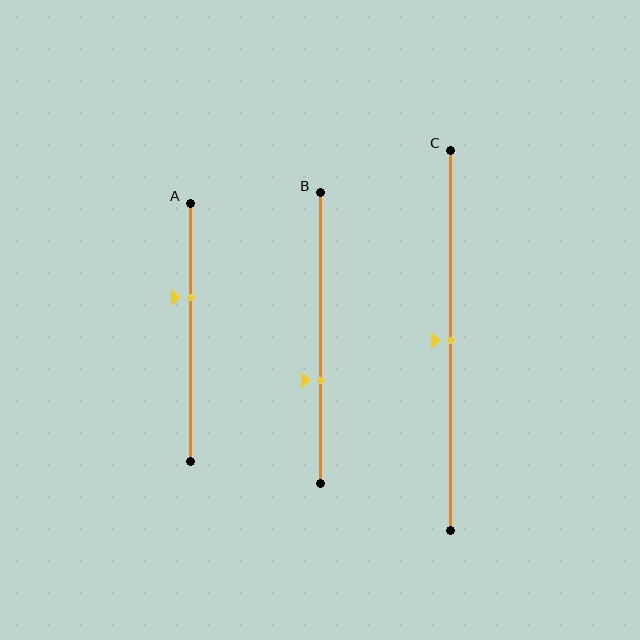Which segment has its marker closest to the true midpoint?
Segment C has its marker closest to the true midpoint.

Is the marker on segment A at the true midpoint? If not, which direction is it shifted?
No, the marker on segment A is shifted upward by about 14% of the segment length.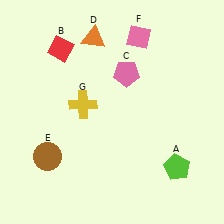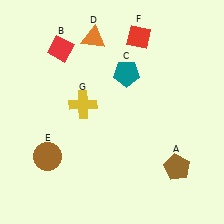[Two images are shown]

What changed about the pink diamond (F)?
In Image 1, F is pink. In Image 2, it changed to red.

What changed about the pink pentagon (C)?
In Image 1, C is pink. In Image 2, it changed to teal.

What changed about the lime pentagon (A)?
In Image 1, A is lime. In Image 2, it changed to brown.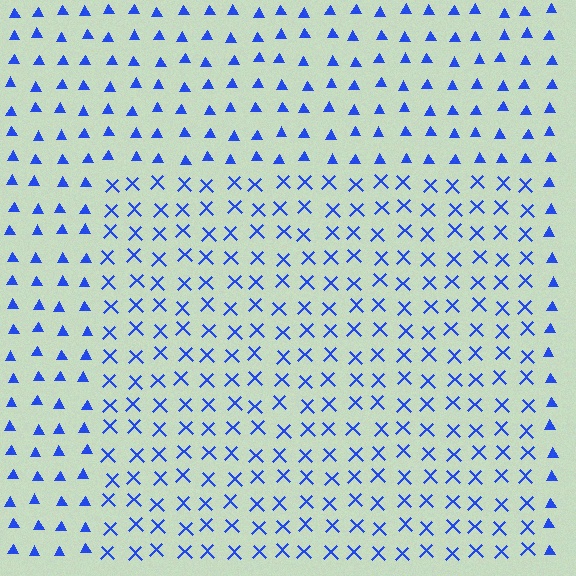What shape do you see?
I see a rectangle.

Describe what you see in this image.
The image is filled with small blue elements arranged in a uniform grid. A rectangle-shaped region contains X marks, while the surrounding area contains triangles. The boundary is defined purely by the change in element shape.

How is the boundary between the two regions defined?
The boundary is defined by a change in element shape: X marks inside vs. triangles outside. All elements share the same color and spacing.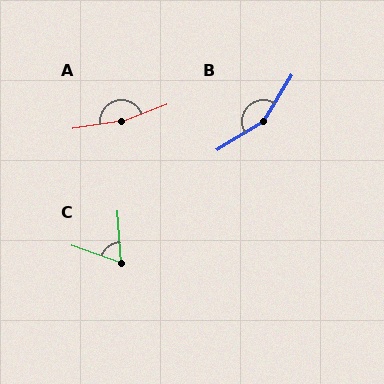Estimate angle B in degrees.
Approximately 153 degrees.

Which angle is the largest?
A, at approximately 168 degrees.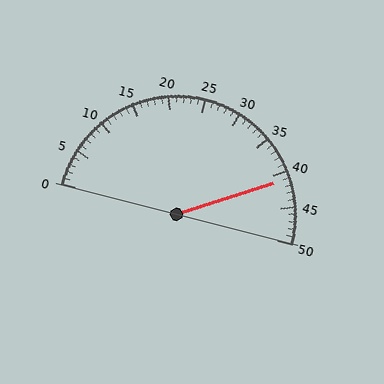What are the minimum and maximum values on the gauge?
The gauge ranges from 0 to 50.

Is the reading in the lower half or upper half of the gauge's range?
The reading is in the upper half of the range (0 to 50).